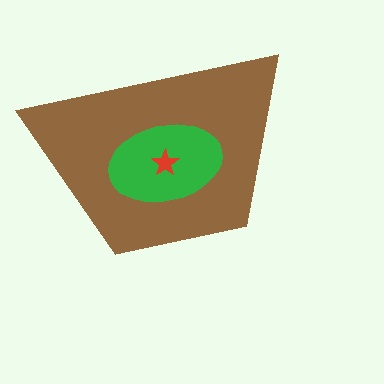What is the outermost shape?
The brown trapezoid.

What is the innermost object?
The red star.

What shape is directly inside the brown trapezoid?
The green ellipse.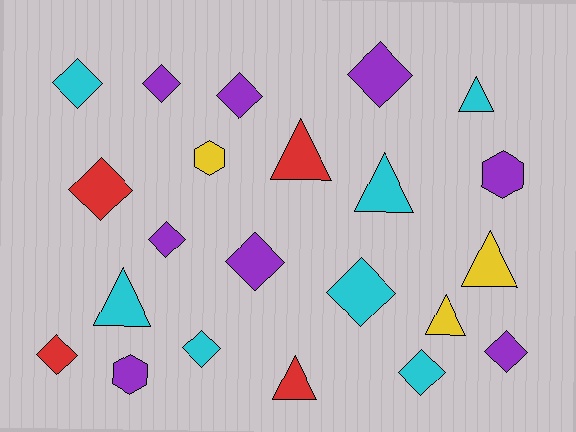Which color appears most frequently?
Purple, with 8 objects.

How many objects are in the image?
There are 22 objects.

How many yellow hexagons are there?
There is 1 yellow hexagon.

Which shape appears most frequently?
Diamond, with 12 objects.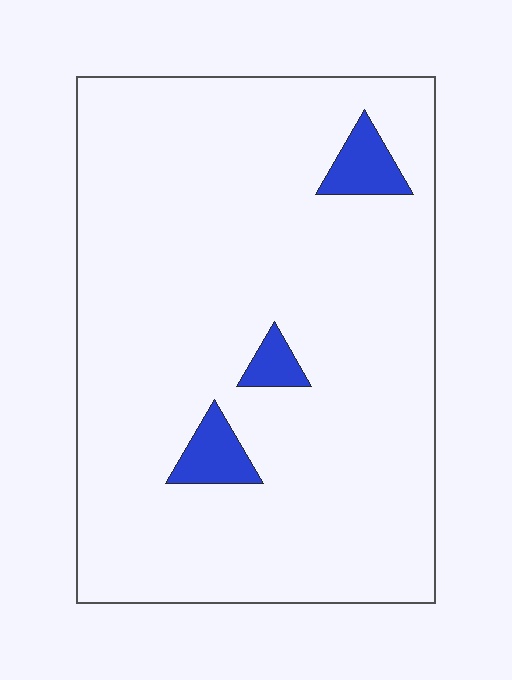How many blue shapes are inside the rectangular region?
3.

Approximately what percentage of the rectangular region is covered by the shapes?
Approximately 5%.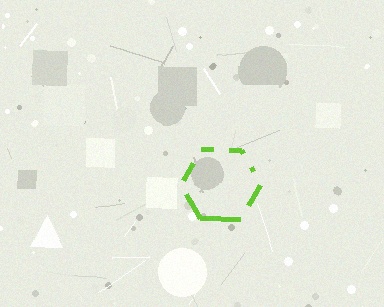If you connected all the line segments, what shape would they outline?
They would outline a hexagon.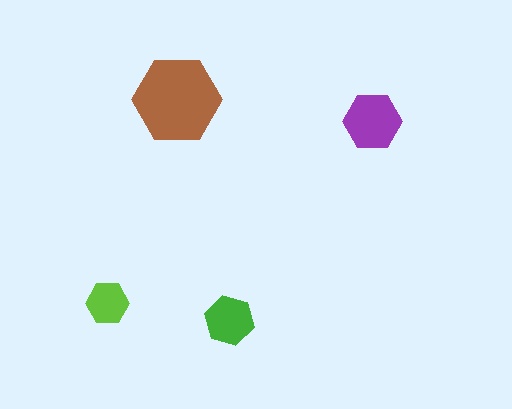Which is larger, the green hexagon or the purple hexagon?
The purple one.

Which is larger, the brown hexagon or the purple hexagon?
The brown one.